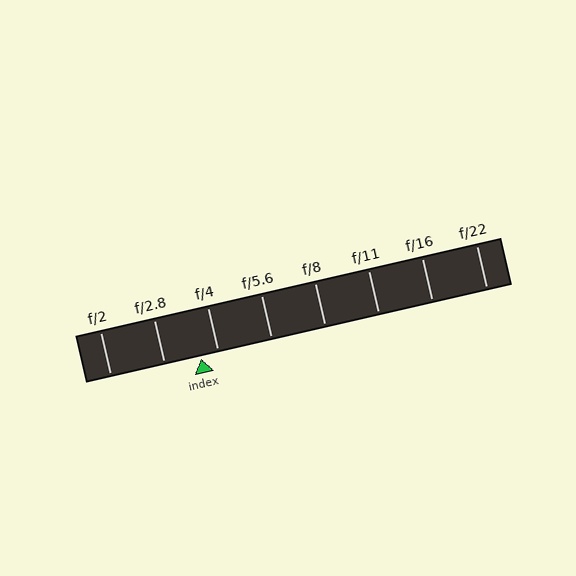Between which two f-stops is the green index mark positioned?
The index mark is between f/2.8 and f/4.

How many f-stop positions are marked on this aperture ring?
There are 8 f-stop positions marked.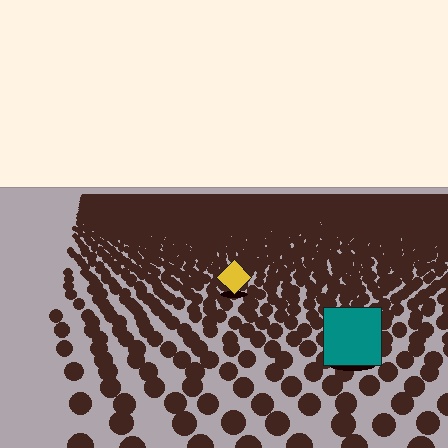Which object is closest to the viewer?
The teal square is closest. The texture marks near it are larger and more spread out.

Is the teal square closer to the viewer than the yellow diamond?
Yes. The teal square is closer — you can tell from the texture gradient: the ground texture is coarser near it.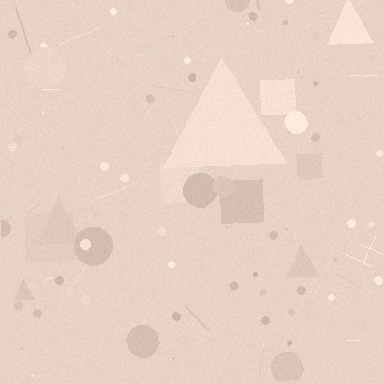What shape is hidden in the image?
A triangle is hidden in the image.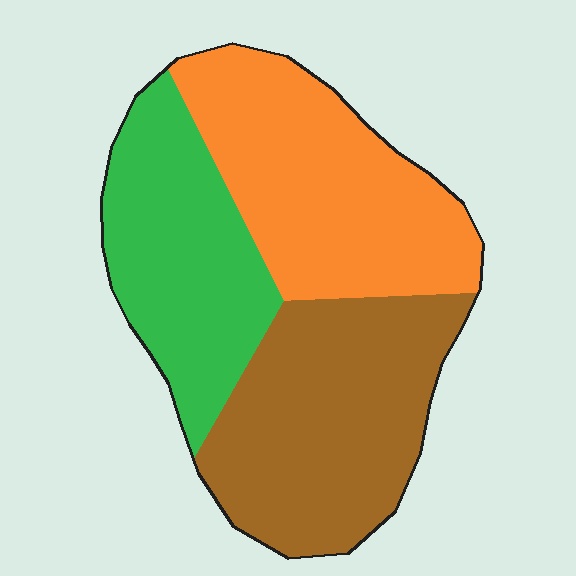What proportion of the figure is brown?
Brown takes up about three eighths (3/8) of the figure.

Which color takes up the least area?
Green, at roughly 30%.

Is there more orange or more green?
Orange.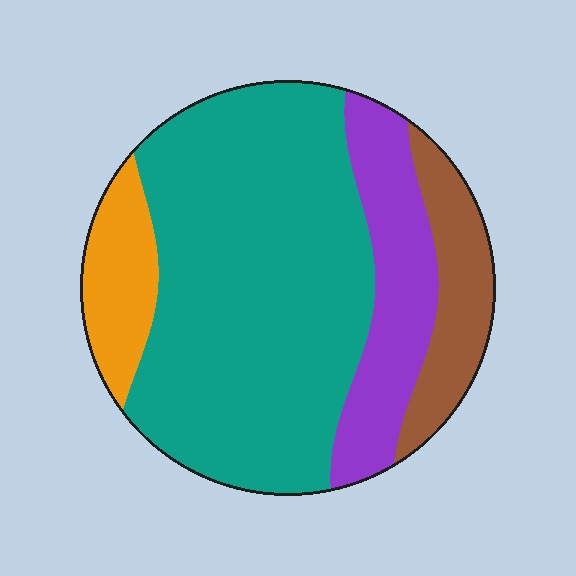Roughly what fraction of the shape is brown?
Brown takes up less than a sixth of the shape.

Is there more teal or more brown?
Teal.